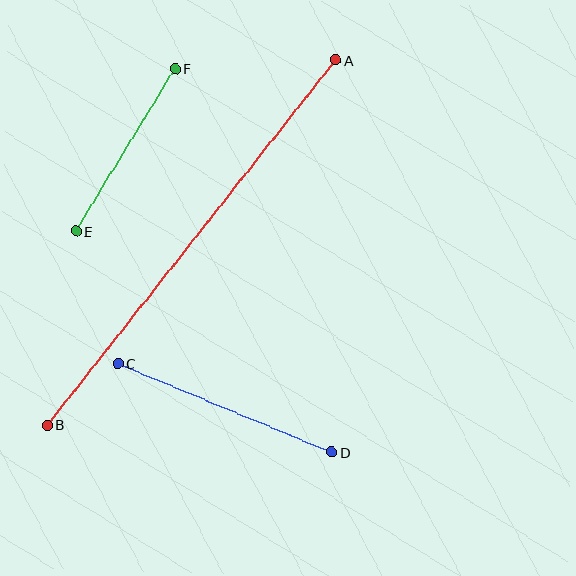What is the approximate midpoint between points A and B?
The midpoint is at approximately (191, 242) pixels.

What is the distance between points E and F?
The distance is approximately 190 pixels.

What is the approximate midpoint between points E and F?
The midpoint is at approximately (125, 150) pixels.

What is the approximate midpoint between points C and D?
The midpoint is at approximately (225, 408) pixels.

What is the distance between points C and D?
The distance is approximately 231 pixels.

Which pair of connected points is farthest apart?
Points A and B are farthest apart.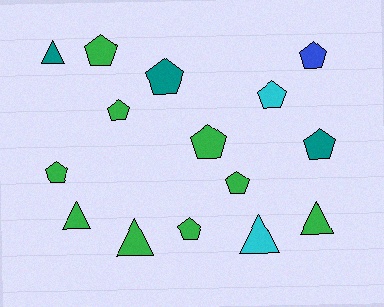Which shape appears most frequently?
Pentagon, with 10 objects.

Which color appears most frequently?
Green, with 9 objects.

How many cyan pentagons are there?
There is 1 cyan pentagon.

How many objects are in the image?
There are 15 objects.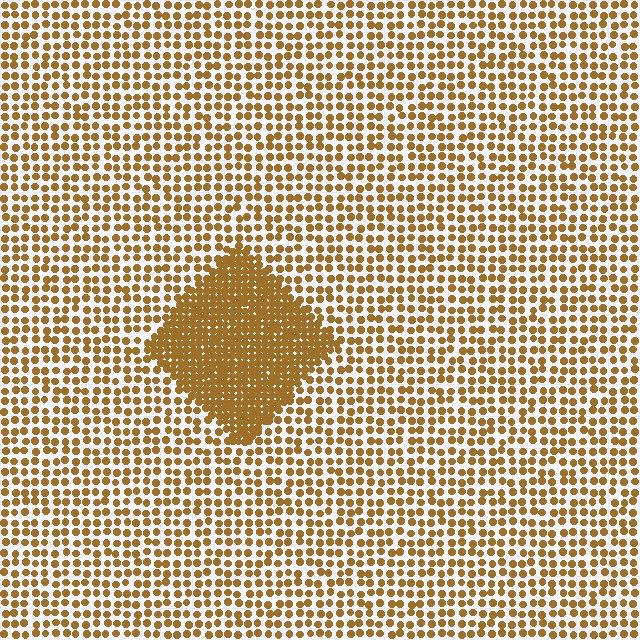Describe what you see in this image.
The image contains small brown elements arranged at two different densities. A diamond-shaped region is visible where the elements are more densely packed than the surrounding area.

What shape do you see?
I see a diamond.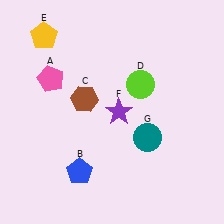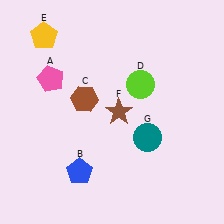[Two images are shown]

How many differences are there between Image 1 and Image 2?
There is 1 difference between the two images.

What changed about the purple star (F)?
In Image 1, F is purple. In Image 2, it changed to brown.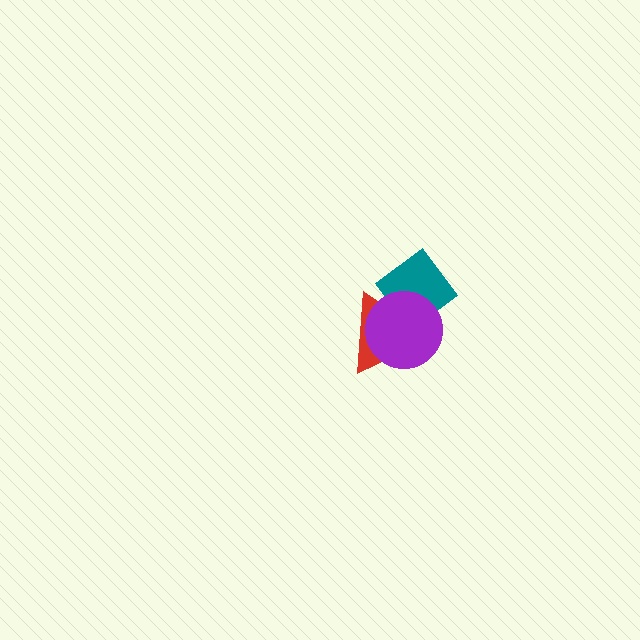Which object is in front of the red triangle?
The purple circle is in front of the red triangle.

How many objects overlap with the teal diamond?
2 objects overlap with the teal diamond.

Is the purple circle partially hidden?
No, no other shape covers it.